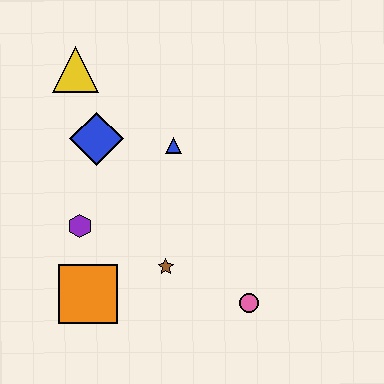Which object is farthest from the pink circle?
The yellow triangle is farthest from the pink circle.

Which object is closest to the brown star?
The orange square is closest to the brown star.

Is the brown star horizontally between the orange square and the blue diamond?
No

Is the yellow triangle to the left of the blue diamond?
Yes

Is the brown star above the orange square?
Yes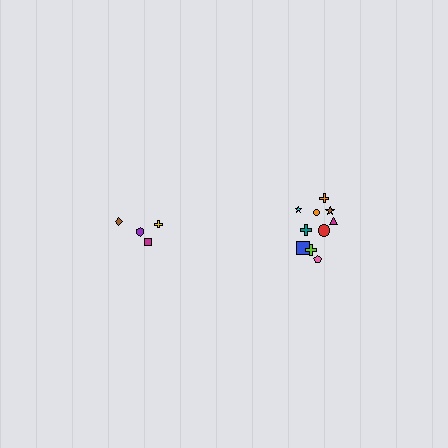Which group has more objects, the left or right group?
The right group.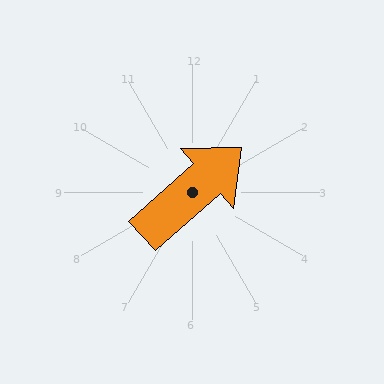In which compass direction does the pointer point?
Northeast.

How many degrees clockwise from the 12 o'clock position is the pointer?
Approximately 49 degrees.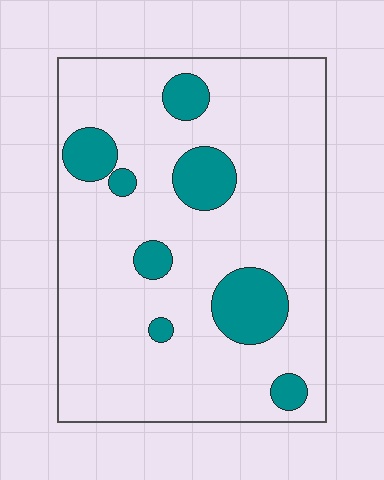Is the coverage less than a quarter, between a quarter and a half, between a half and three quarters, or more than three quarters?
Less than a quarter.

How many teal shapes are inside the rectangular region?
8.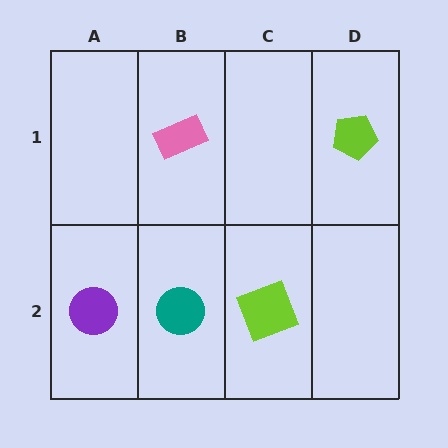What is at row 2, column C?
A lime square.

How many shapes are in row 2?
3 shapes.